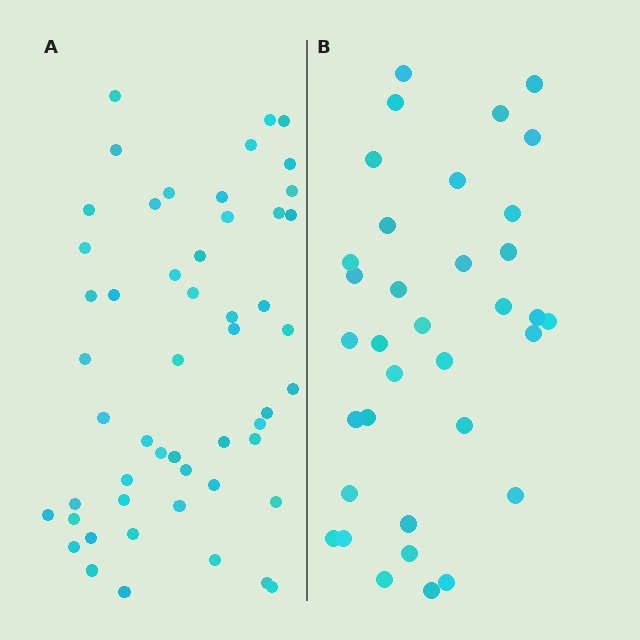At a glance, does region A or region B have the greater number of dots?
Region A (the left region) has more dots.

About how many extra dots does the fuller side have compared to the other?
Region A has approximately 15 more dots than region B.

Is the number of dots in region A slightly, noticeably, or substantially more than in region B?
Region A has substantially more. The ratio is roughly 1.5 to 1.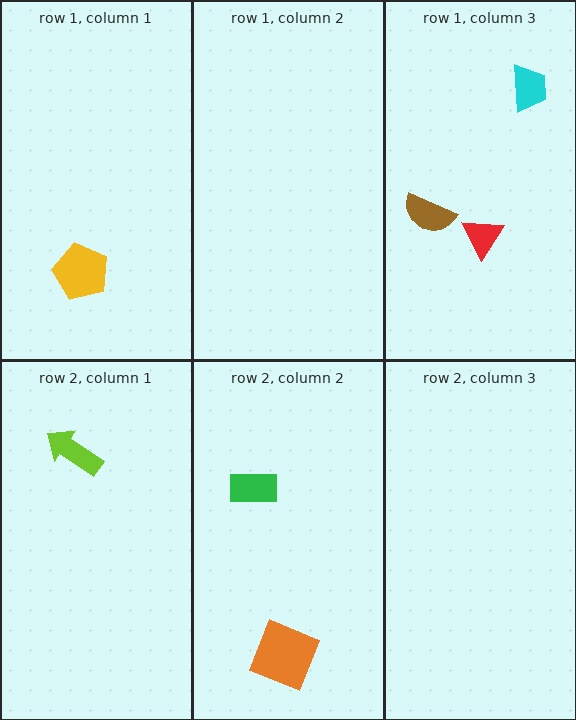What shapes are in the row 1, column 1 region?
The yellow pentagon.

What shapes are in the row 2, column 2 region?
The orange square, the green rectangle.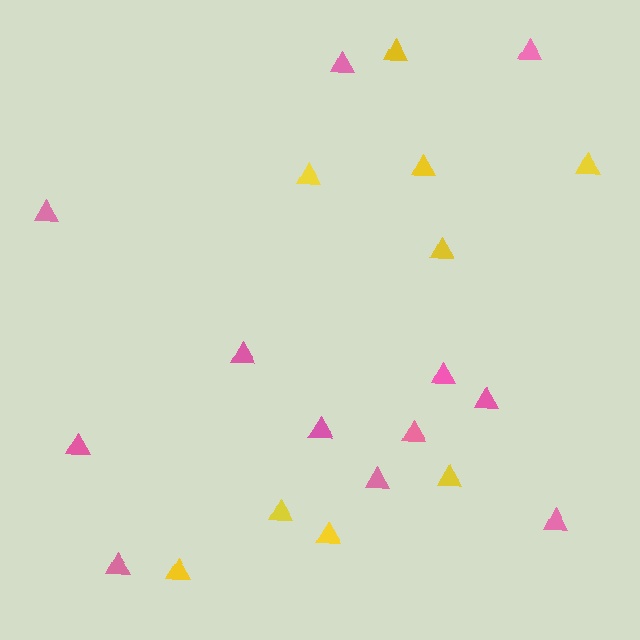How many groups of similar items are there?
There are 2 groups: one group of yellow triangles (9) and one group of pink triangles (12).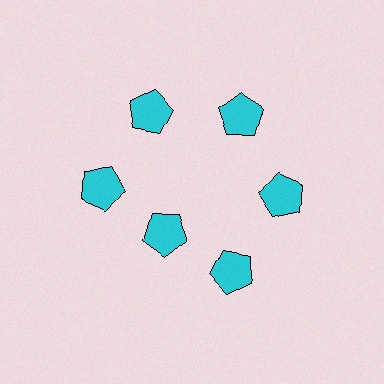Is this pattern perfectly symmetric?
No. The 6 cyan pentagons are arranged in a ring, but one element near the 7 o'clock position is pulled inward toward the center, breaking the 6-fold rotational symmetry.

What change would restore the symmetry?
The symmetry would be restored by moving it outward, back onto the ring so that all 6 pentagons sit at equal angles and equal distance from the center.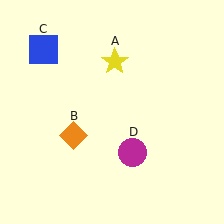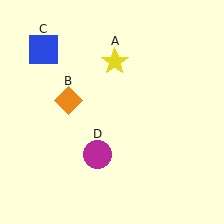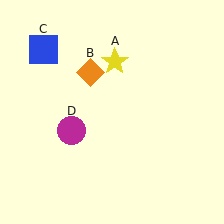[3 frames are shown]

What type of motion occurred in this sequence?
The orange diamond (object B), magenta circle (object D) rotated clockwise around the center of the scene.